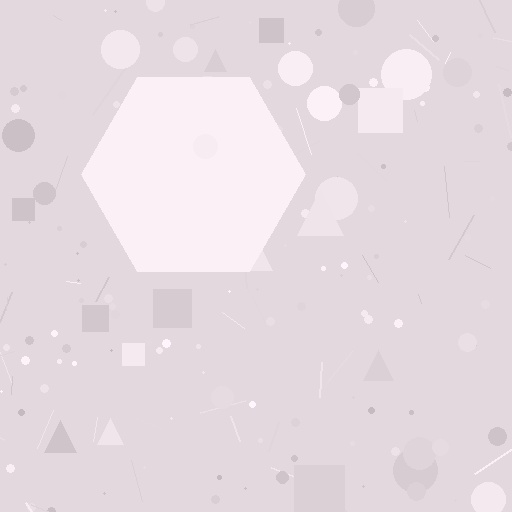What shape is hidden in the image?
A hexagon is hidden in the image.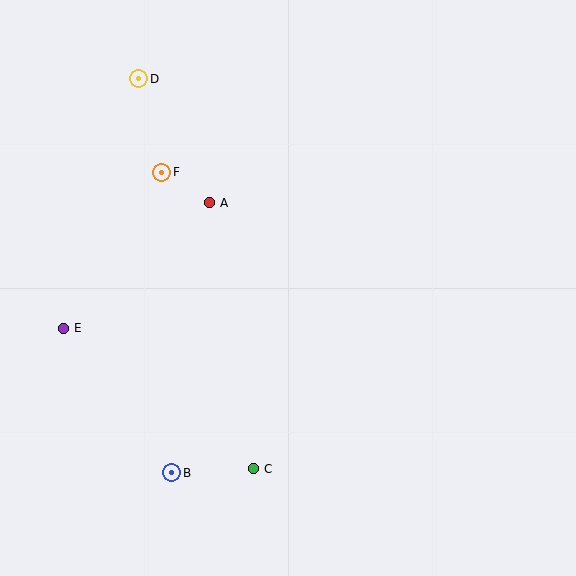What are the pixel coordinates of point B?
Point B is at (172, 473).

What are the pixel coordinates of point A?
Point A is at (209, 203).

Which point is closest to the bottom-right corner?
Point C is closest to the bottom-right corner.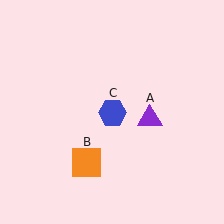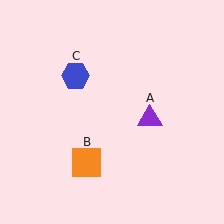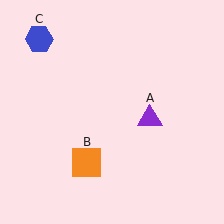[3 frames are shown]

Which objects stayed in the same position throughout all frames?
Purple triangle (object A) and orange square (object B) remained stationary.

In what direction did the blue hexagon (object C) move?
The blue hexagon (object C) moved up and to the left.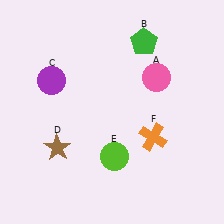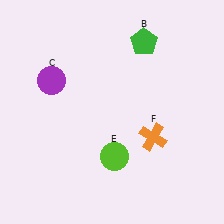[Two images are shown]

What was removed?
The pink circle (A), the brown star (D) were removed in Image 2.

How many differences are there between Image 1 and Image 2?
There are 2 differences between the two images.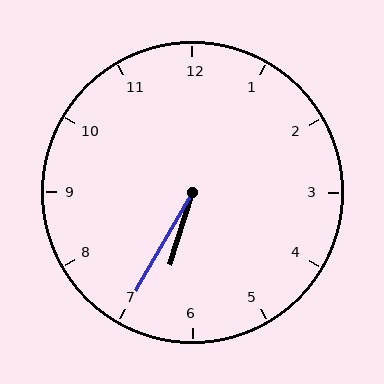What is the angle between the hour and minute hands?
Approximately 12 degrees.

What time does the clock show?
6:35.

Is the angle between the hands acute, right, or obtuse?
It is acute.